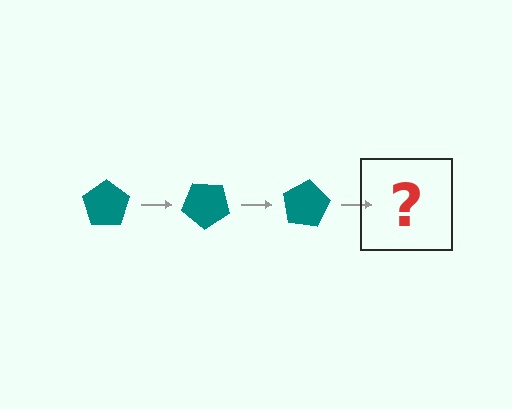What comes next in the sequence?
The next element should be a teal pentagon rotated 120 degrees.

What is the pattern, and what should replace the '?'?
The pattern is that the pentagon rotates 40 degrees each step. The '?' should be a teal pentagon rotated 120 degrees.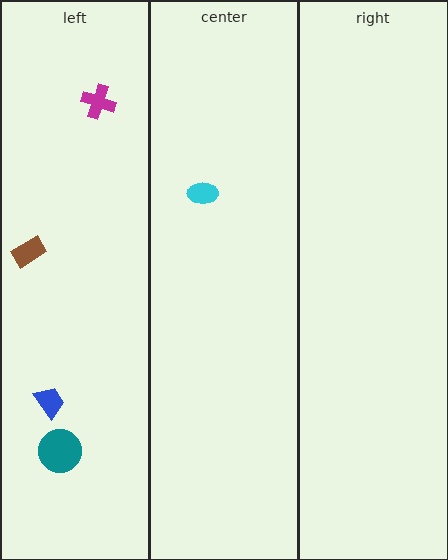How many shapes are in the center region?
1.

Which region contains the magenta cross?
The left region.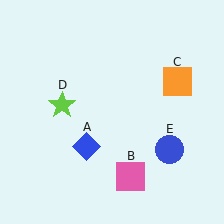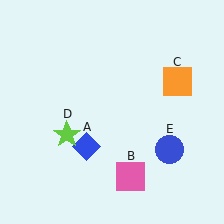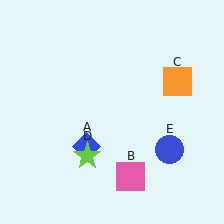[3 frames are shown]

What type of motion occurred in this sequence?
The lime star (object D) rotated counterclockwise around the center of the scene.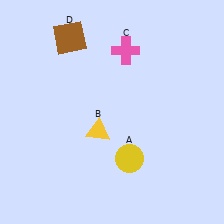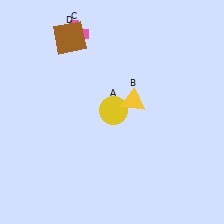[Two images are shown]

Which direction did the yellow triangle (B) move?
The yellow triangle (B) moved right.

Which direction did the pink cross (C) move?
The pink cross (C) moved left.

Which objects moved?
The objects that moved are: the yellow circle (A), the yellow triangle (B), the pink cross (C).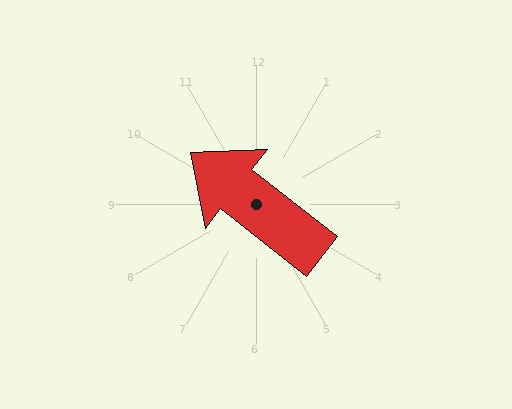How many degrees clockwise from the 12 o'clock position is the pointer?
Approximately 308 degrees.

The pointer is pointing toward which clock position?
Roughly 10 o'clock.